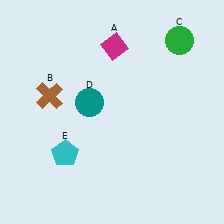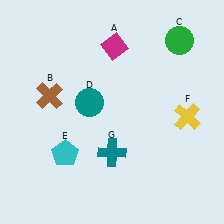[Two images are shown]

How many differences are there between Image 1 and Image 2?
There are 2 differences between the two images.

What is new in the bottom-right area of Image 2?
A yellow cross (F) was added in the bottom-right area of Image 2.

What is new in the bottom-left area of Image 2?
A teal cross (G) was added in the bottom-left area of Image 2.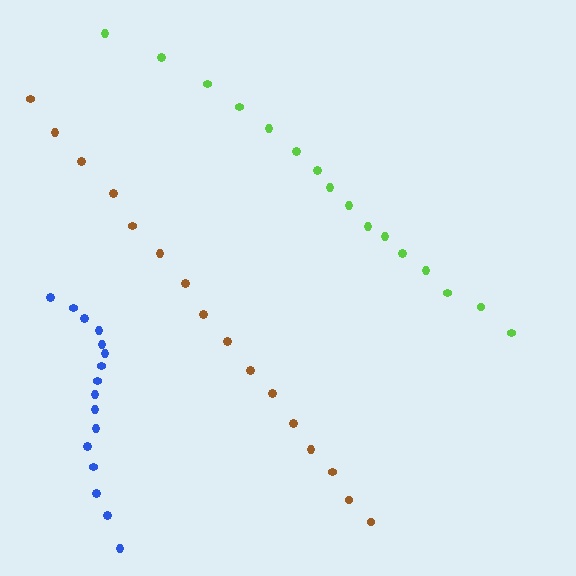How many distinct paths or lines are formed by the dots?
There are 3 distinct paths.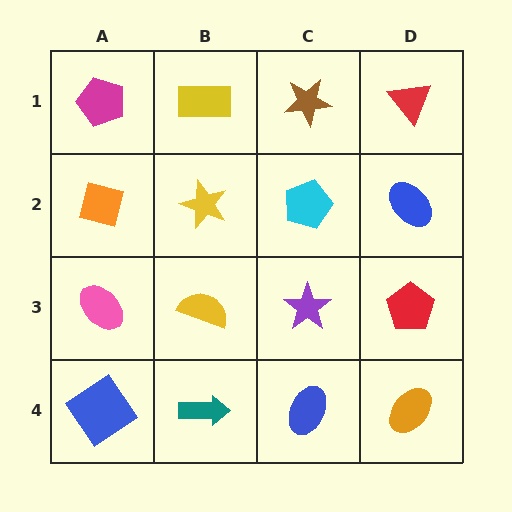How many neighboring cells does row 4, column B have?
3.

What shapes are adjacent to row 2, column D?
A red triangle (row 1, column D), a red pentagon (row 3, column D), a cyan pentagon (row 2, column C).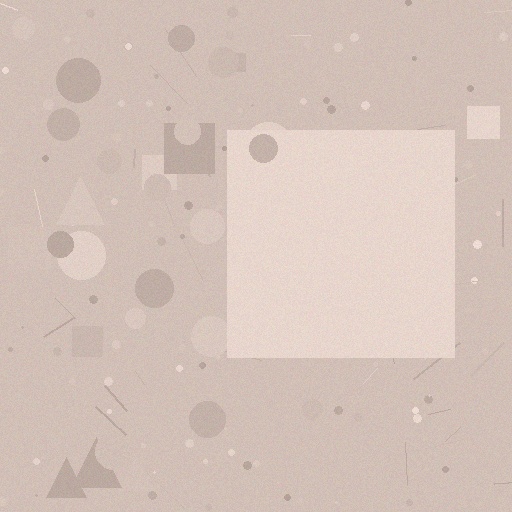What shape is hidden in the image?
A square is hidden in the image.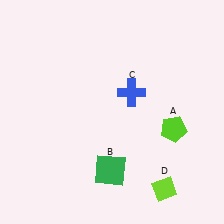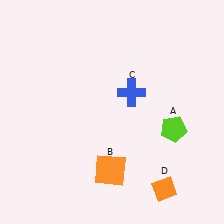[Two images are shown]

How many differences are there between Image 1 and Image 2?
There are 2 differences between the two images.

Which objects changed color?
B changed from green to orange. D changed from lime to orange.